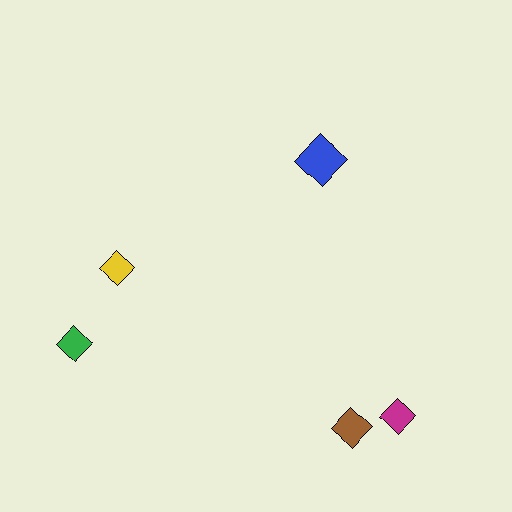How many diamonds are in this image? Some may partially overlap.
There are 5 diamonds.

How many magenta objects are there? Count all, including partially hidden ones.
There is 1 magenta object.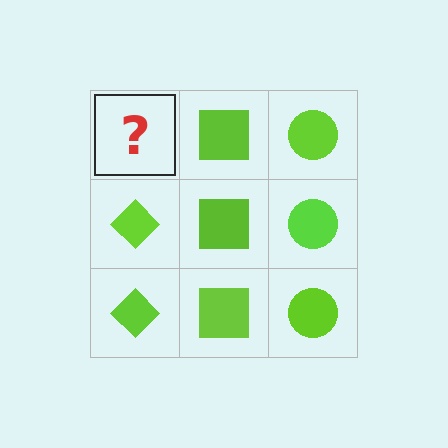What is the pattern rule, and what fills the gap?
The rule is that each column has a consistent shape. The gap should be filled with a lime diamond.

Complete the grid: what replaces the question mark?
The question mark should be replaced with a lime diamond.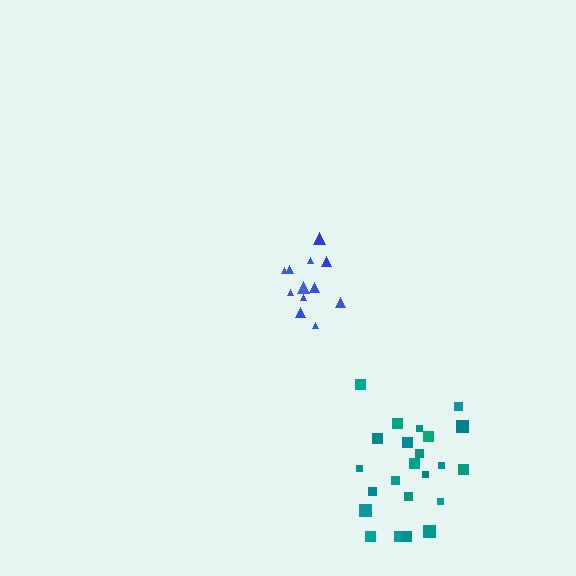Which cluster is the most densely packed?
Teal.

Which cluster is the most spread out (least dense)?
Blue.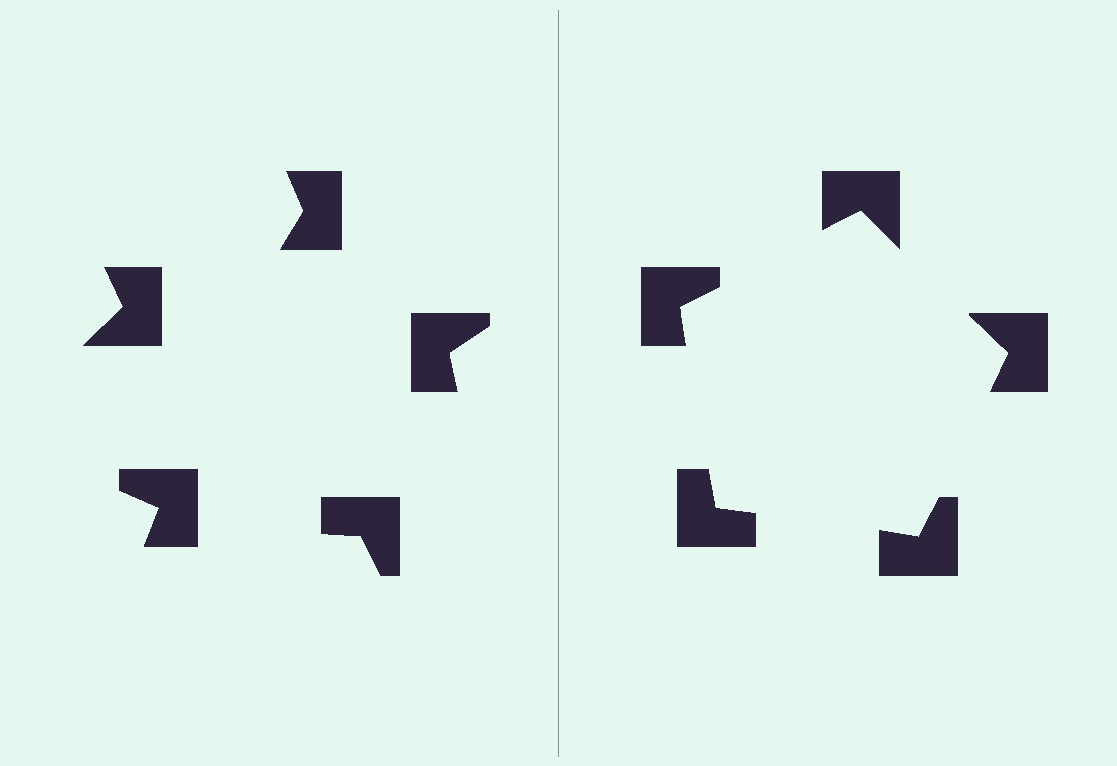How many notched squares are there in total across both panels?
10 — 5 on each side.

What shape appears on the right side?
An illusory pentagon.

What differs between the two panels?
The notched squares are positioned identically on both sides; only the wedge orientations differ. On the right they align to a pentagon; on the left they are misaligned.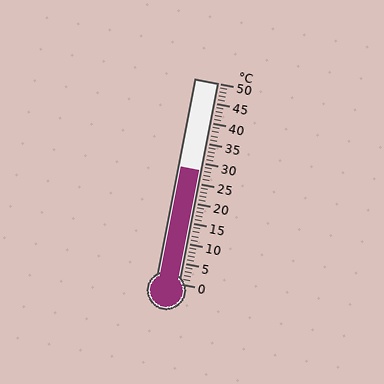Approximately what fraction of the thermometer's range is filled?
The thermometer is filled to approximately 55% of its range.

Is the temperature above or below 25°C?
The temperature is above 25°C.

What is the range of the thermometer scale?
The thermometer scale ranges from 0°C to 50°C.